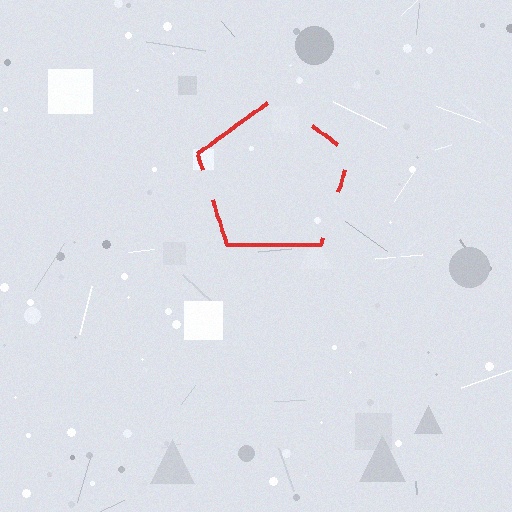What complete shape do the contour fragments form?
The contour fragments form a pentagon.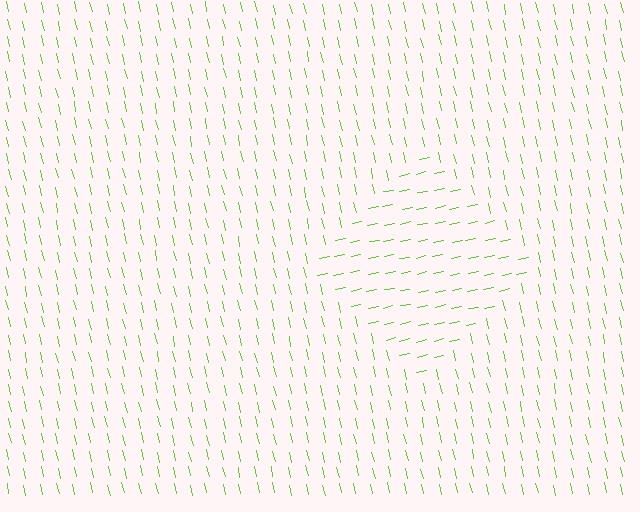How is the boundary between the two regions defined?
The boundary is defined purely by a change in line orientation (approximately 89 degrees difference). All lines are the same color and thickness.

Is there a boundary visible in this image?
Yes, there is a texture boundary formed by a change in line orientation.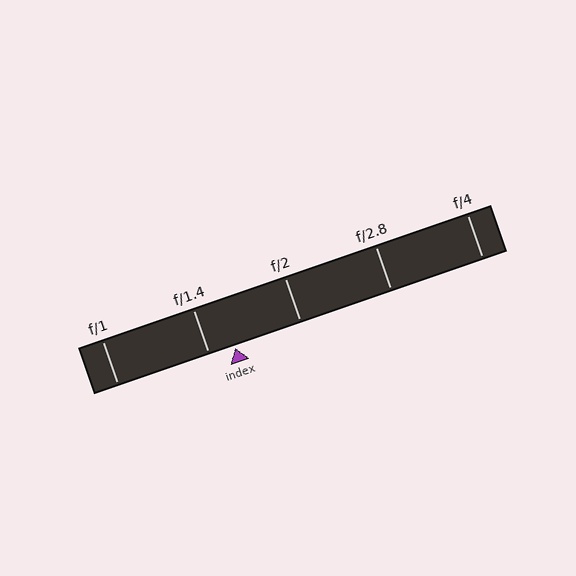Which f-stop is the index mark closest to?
The index mark is closest to f/1.4.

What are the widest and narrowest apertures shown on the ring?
The widest aperture shown is f/1 and the narrowest is f/4.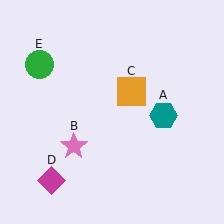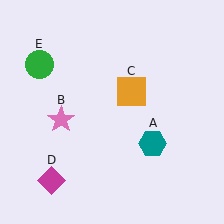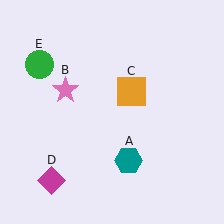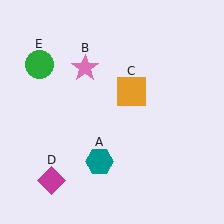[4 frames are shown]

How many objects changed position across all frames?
2 objects changed position: teal hexagon (object A), pink star (object B).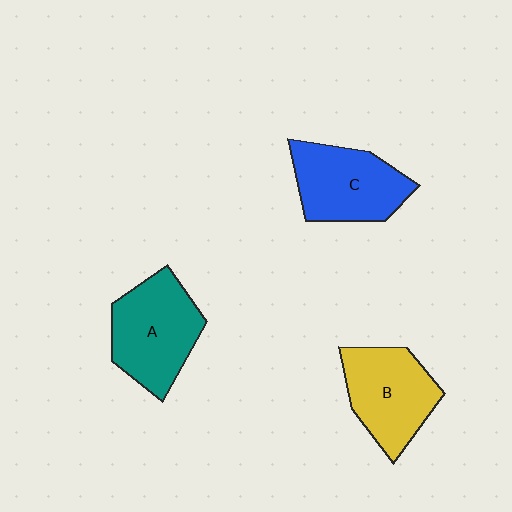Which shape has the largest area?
Shape A (teal).